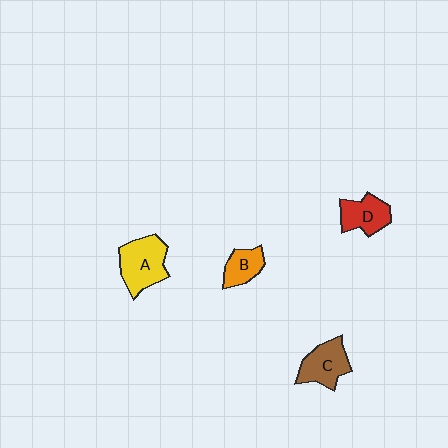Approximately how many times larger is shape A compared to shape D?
Approximately 1.4 times.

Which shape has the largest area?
Shape A (yellow).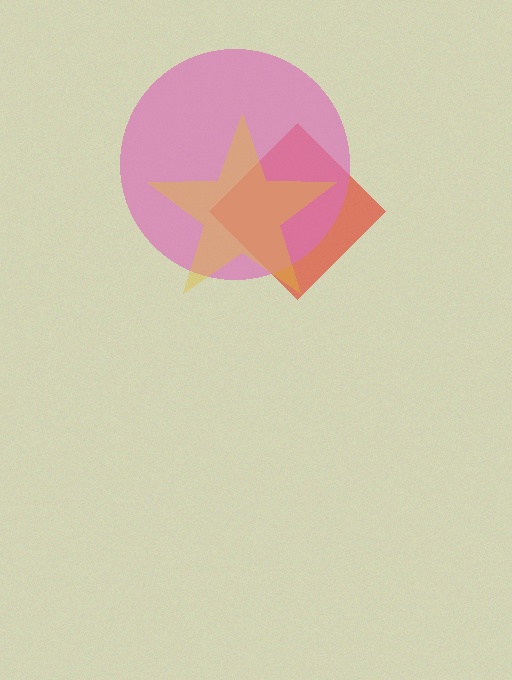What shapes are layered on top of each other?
The layered shapes are: a red diamond, a pink circle, a yellow star.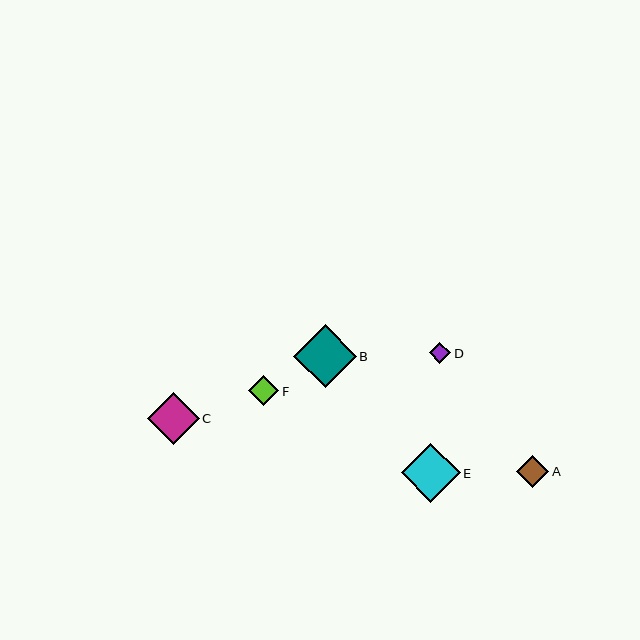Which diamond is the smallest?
Diamond D is the smallest with a size of approximately 21 pixels.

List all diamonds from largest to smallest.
From largest to smallest: B, E, C, A, F, D.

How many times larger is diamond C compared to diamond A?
Diamond C is approximately 1.6 times the size of diamond A.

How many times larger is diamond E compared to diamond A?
Diamond E is approximately 1.8 times the size of diamond A.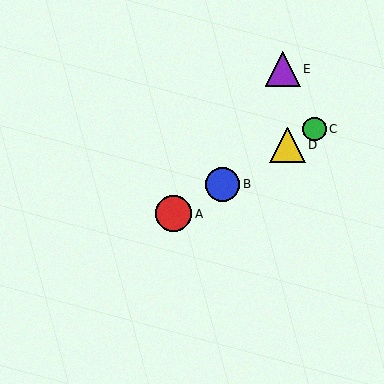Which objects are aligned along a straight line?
Objects A, B, C, D are aligned along a straight line.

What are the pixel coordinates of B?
Object B is at (223, 184).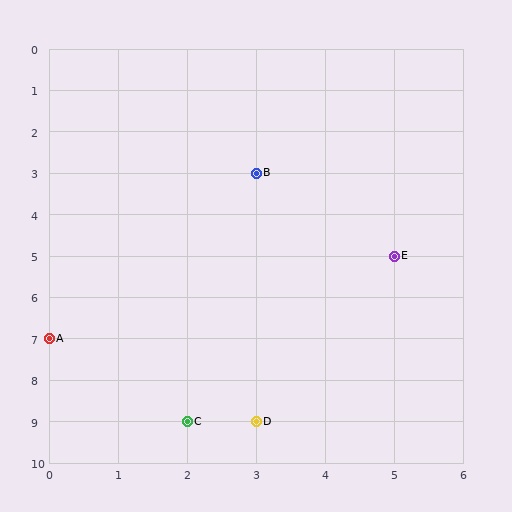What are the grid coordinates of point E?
Point E is at grid coordinates (5, 5).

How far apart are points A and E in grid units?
Points A and E are 5 columns and 2 rows apart (about 5.4 grid units diagonally).